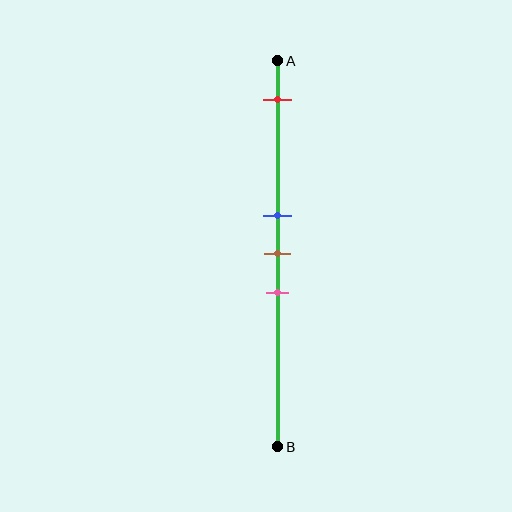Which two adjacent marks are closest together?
The blue and brown marks are the closest adjacent pair.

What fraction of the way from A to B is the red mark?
The red mark is approximately 10% (0.1) of the way from A to B.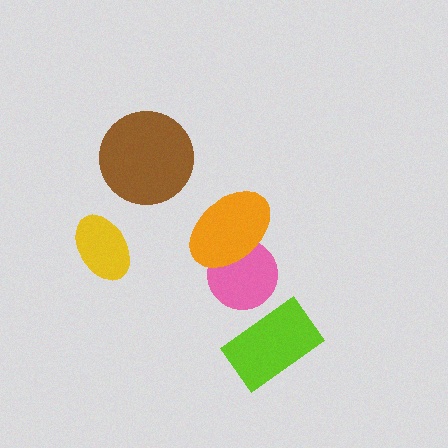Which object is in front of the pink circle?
The orange ellipse is in front of the pink circle.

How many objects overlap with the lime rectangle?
0 objects overlap with the lime rectangle.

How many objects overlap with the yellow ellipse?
0 objects overlap with the yellow ellipse.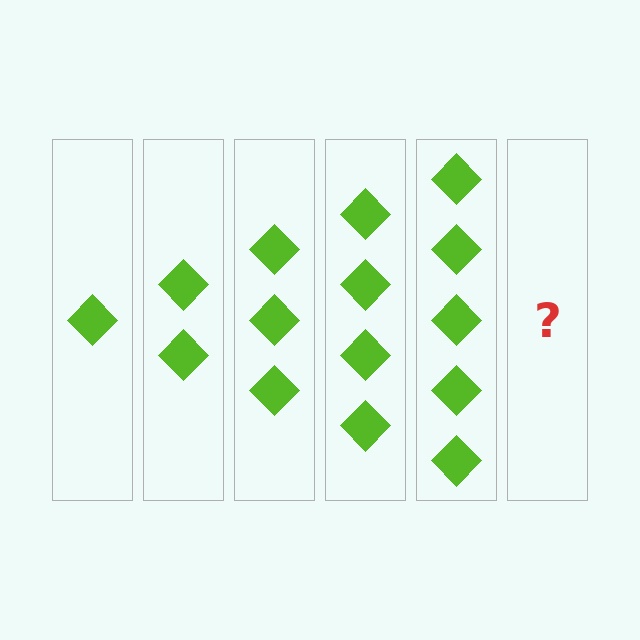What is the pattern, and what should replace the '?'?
The pattern is that each step adds one more diamond. The '?' should be 6 diamonds.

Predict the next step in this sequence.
The next step is 6 diamonds.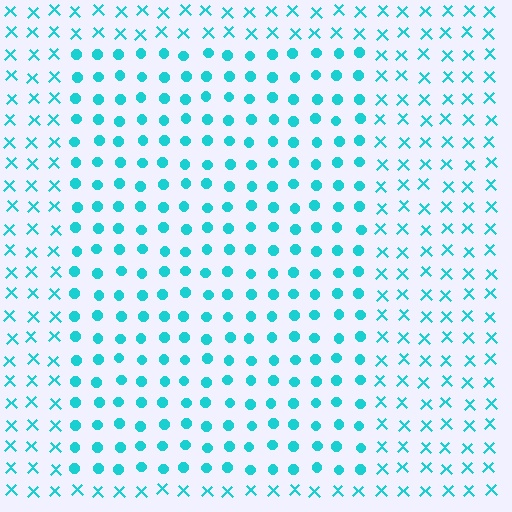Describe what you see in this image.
The image is filled with small cyan elements arranged in a uniform grid. A rectangle-shaped region contains circles, while the surrounding area contains X marks. The boundary is defined purely by the change in element shape.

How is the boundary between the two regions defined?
The boundary is defined by a change in element shape: circles inside vs. X marks outside. All elements share the same color and spacing.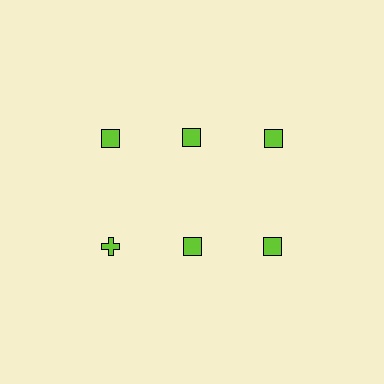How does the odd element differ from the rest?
It has a different shape: cross instead of square.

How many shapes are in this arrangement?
There are 6 shapes arranged in a grid pattern.